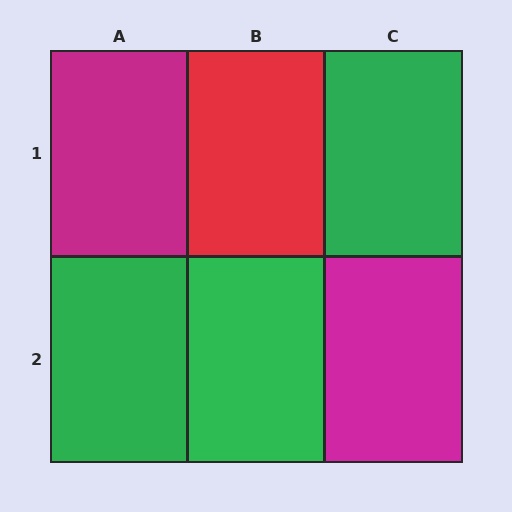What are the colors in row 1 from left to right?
Magenta, red, green.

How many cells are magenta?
2 cells are magenta.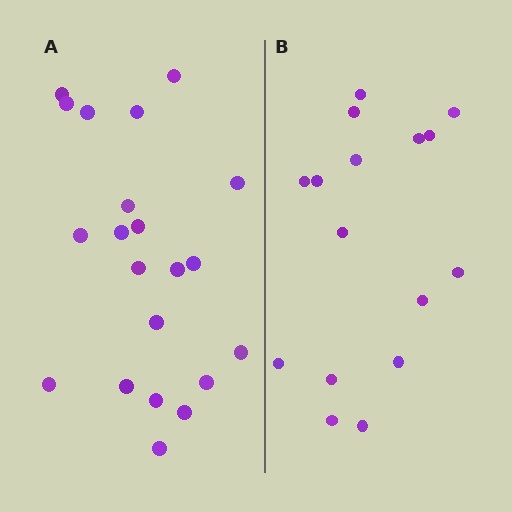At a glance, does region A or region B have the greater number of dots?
Region A (the left region) has more dots.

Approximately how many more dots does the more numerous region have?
Region A has about 5 more dots than region B.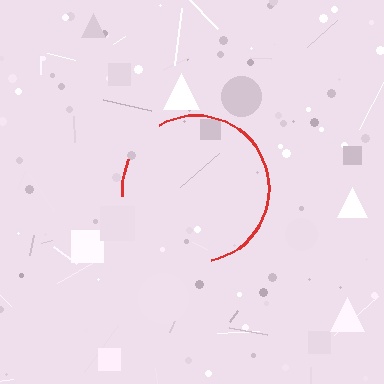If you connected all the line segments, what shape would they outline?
They would outline a circle.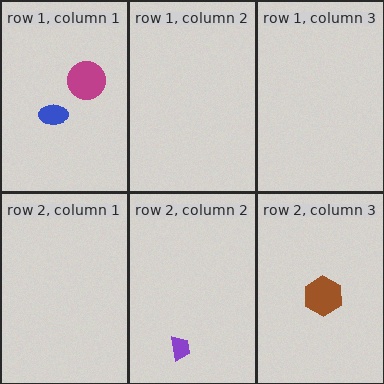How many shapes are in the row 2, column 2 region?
1.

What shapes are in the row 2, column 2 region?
The purple trapezoid.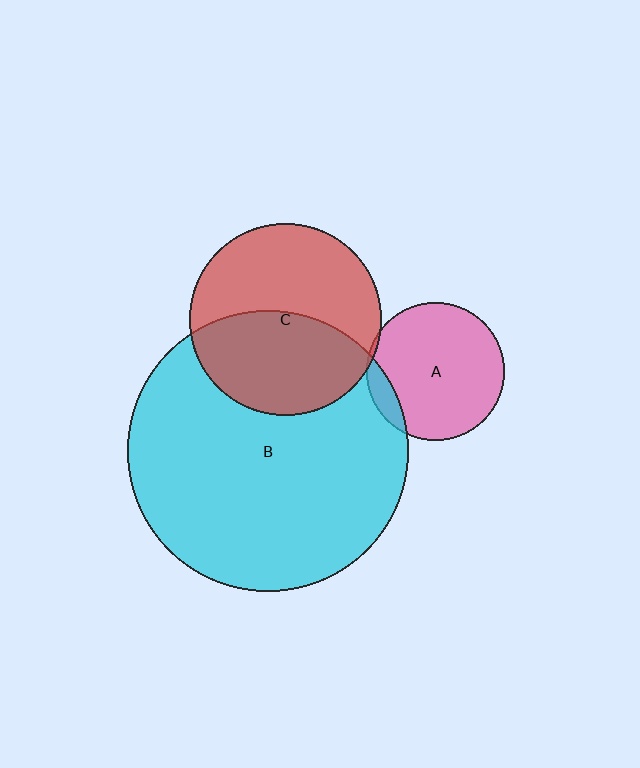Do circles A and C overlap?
Yes.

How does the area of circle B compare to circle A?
Approximately 4.2 times.